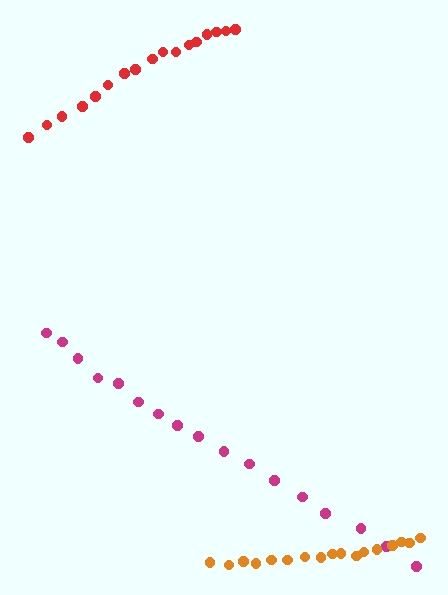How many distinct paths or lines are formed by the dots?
There are 3 distinct paths.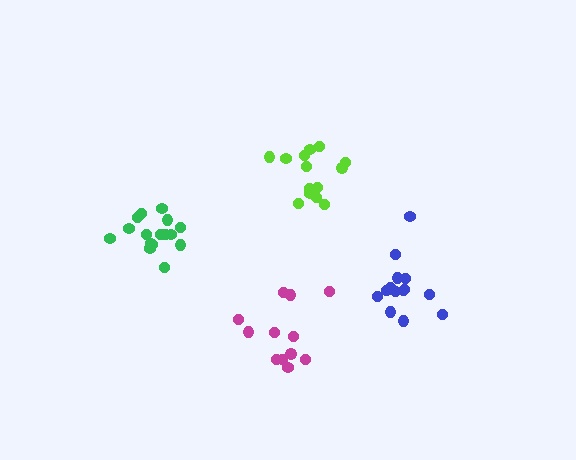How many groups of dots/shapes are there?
There are 4 groups.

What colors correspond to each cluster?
The clusters are colored: blue, magenta, green, lime.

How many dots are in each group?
Group 1: 15 dots, Group 2: 12 dots, Group 3: 16 dots, Group 4: 14 dots (57 total).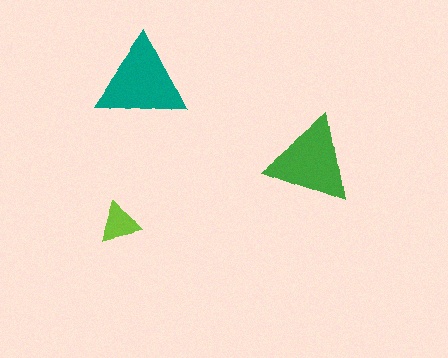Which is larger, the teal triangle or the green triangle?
The teal one.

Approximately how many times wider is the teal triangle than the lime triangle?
About 2 times wider.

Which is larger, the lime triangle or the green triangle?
The green one.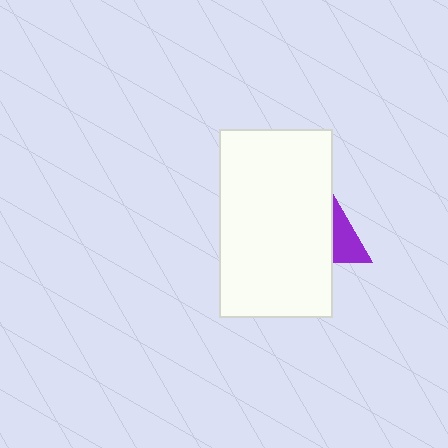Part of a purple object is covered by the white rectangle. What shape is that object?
It is a triangle.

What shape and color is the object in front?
The object in front is a white rectangle.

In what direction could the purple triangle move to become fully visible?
The purple triangle could move right. That would shift it out from behind the white rectangle entirely.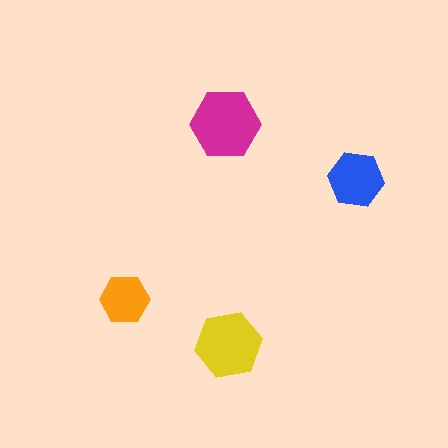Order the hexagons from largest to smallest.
the magenta one, the yellow one, the blue one, the orange one.